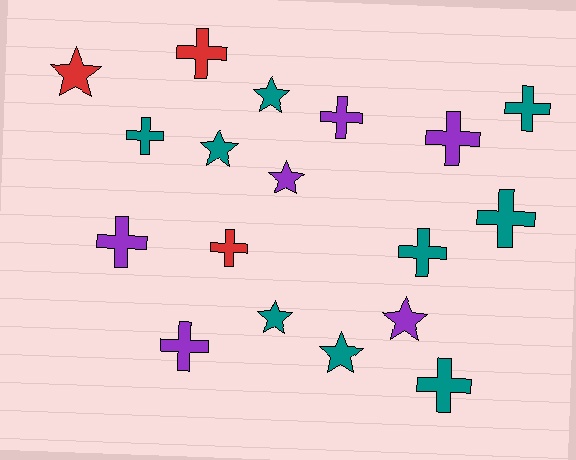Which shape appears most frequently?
Cross, with 11 objects.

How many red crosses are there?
There are 2 red crosses.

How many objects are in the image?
There are 18 objects.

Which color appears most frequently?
Teal, with 9 objects.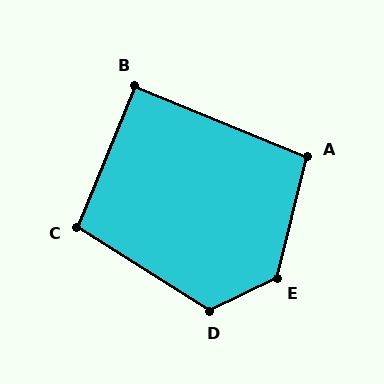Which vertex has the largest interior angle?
E, at approximately 131 degrees.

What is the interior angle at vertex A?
Approximately 98 degrees (obtuse).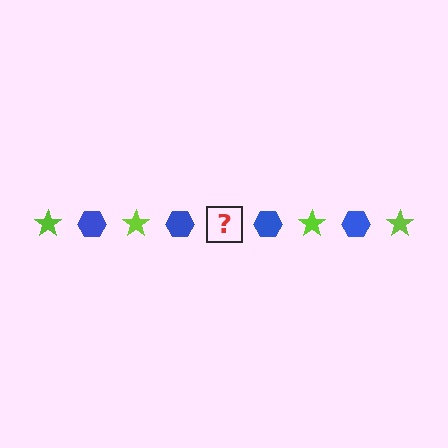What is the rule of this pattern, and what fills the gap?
The rule is that the pattern alternates between lime star and blue hexagon. The gap should be filled with a lime star.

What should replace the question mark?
The question mark should be replaced with a lime star.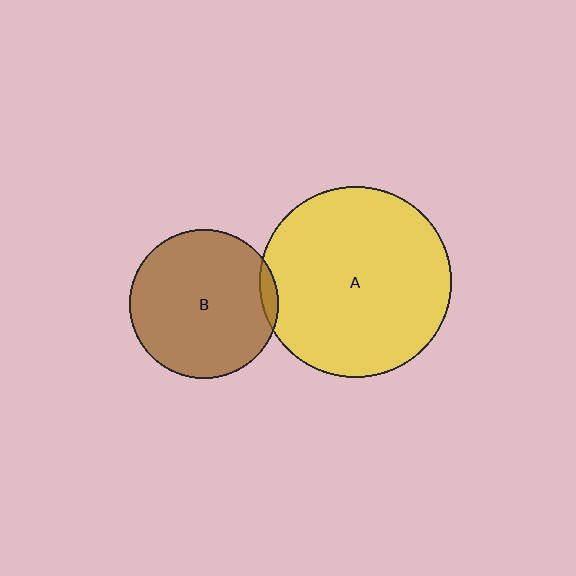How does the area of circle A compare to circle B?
Approximately 1.7 times.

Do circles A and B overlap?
Yes.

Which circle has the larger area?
Circle A (yellow).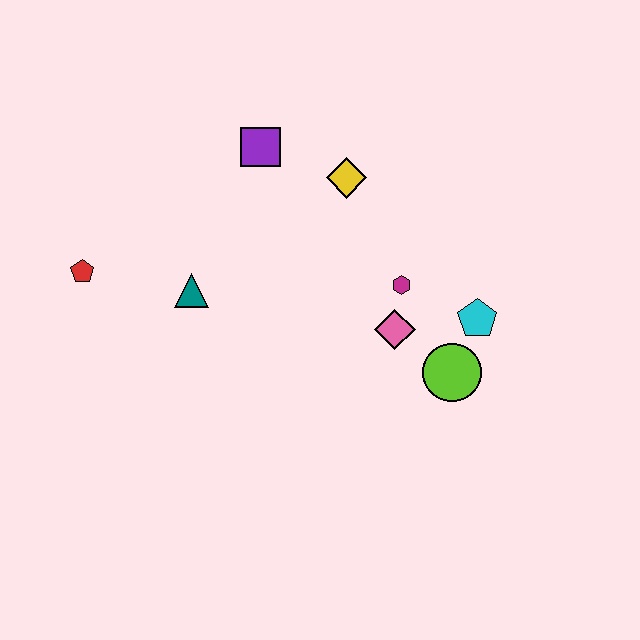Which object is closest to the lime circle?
The cyan pentagon is closest to the lime circle.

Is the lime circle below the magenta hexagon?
Yes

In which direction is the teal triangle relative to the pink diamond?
The teal triangle is to the left of the pink diamond.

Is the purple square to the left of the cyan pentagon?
Yes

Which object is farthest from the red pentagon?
The cyan pentagon is farthest from the red pentagon.